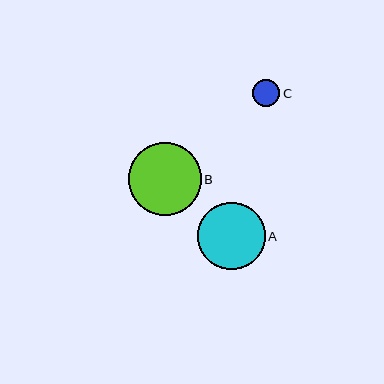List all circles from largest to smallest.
From largest to smallest: B, A, C.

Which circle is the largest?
Circle B is the largest with a size of approximately 73 pixels.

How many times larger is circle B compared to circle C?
Circle B is approximately 2.7 times the size of circle C.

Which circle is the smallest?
Circle C is the smallest with a size of approximately 27 pixels.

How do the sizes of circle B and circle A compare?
Circle B and circle A are approximately the same size.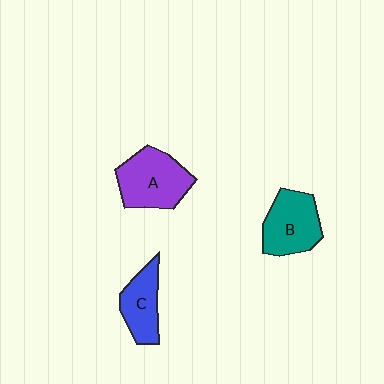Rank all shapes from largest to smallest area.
From largest to smallest: A (purple), B (teal), C (blue).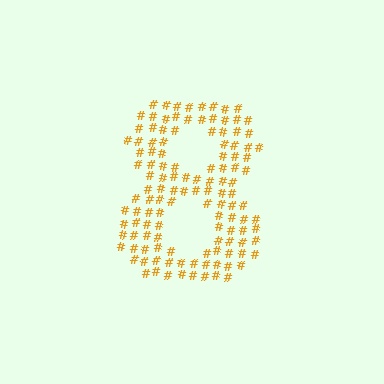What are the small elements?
The small elements are hash symbols.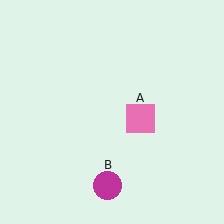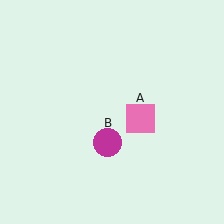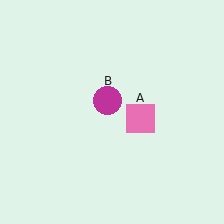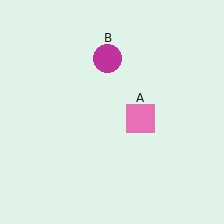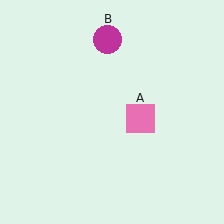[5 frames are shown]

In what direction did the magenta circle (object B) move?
The magenta circle (object B) moved up.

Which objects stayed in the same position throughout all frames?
Pink square (object A) remained stationary.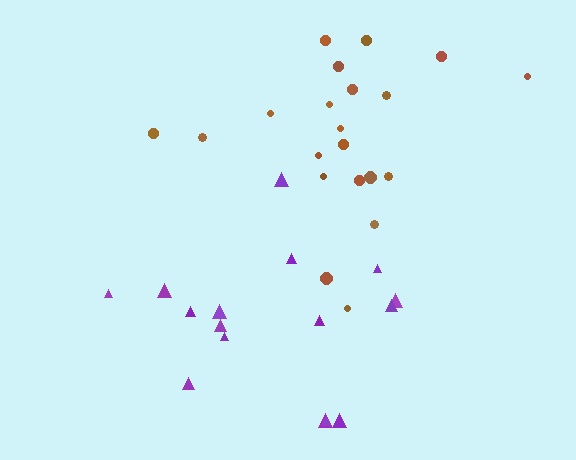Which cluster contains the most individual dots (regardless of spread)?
Brown (21).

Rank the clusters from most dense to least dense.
brown, purple.